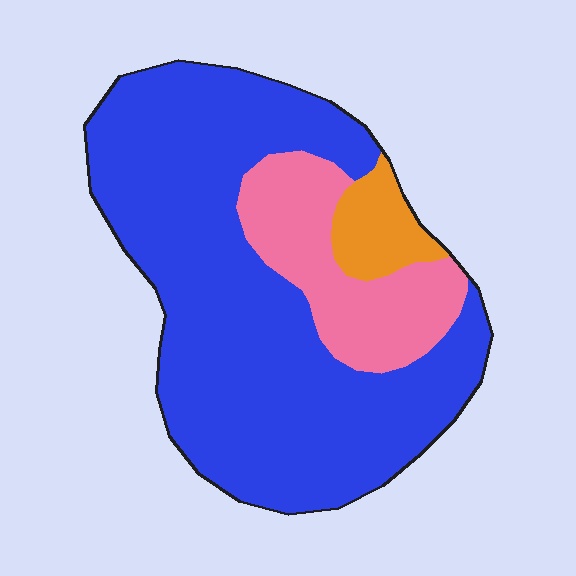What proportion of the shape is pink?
Pink covers roughly 20% of the shape.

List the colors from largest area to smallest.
From largest to smallest: blue, pink, orange.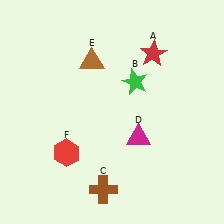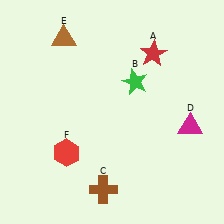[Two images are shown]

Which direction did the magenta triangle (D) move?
The magenta triangle (D) moved right.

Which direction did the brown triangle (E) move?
The brown triangle (E) moved left.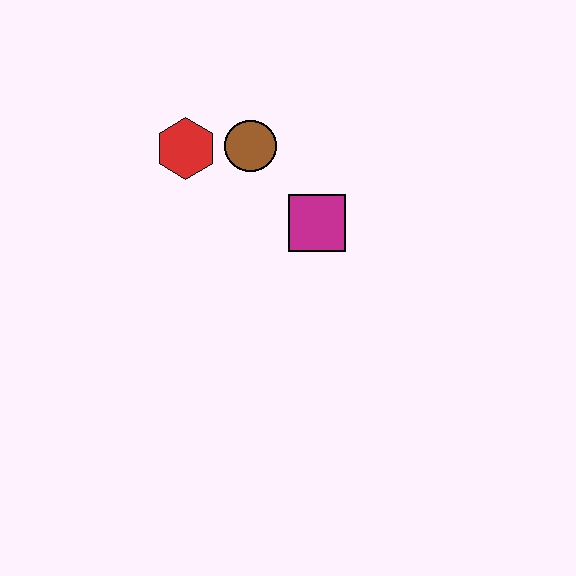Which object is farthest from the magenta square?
The red hexagon is farthest from the magenta square.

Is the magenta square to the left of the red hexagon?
No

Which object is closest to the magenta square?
The brown circle is closest to the magenta square.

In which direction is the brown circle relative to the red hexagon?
The brown circle is to the right of the red hexagon.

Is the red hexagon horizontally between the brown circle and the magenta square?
No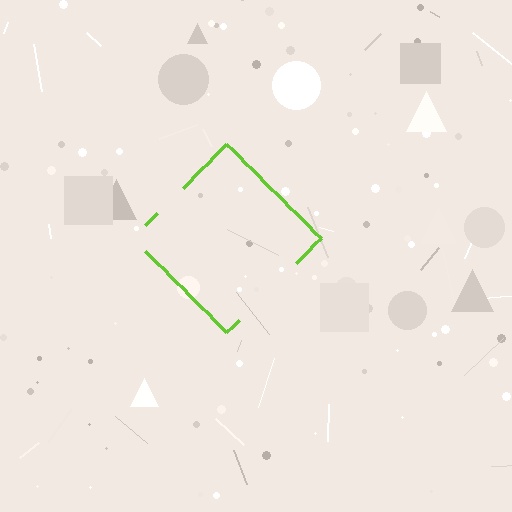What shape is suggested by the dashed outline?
The dashed outline suggests a diamond.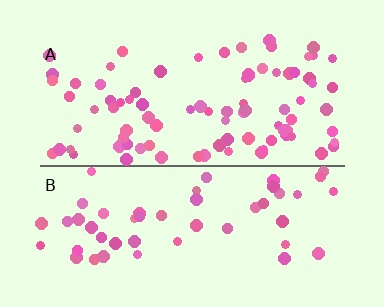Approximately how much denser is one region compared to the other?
Approximately 1.7× — region A over region B.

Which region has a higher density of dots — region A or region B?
A (the top).